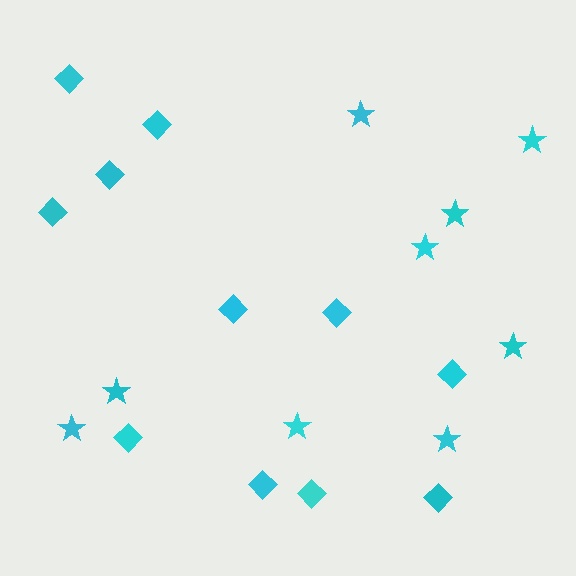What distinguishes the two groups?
There are 2 groups: one group of stars (9) and one group of diamonds (11).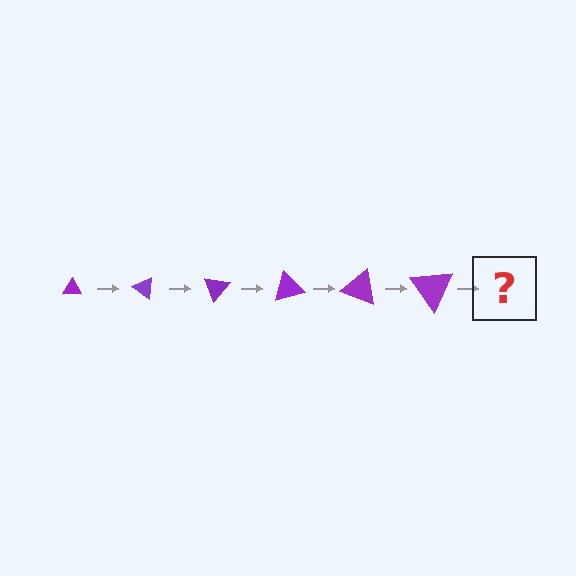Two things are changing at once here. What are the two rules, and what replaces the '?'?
The two rules are that the triangle grows larger each step and it rotates 35 degrees each step. The '?' should be a triangle, larger than the previous one and rotated 210 degrees from the start.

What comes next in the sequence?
The next element should be a triangle, larger than the previous one and rotated 210 degrees from the start.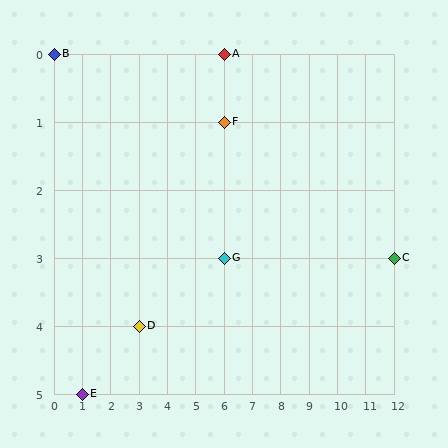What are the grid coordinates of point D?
Point D is at grid coordinates (3, 4).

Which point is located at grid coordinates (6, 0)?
Point A is at (6, 0).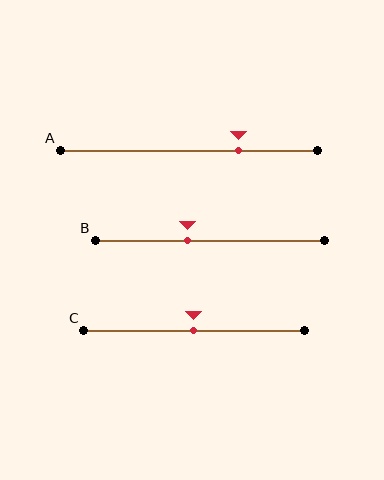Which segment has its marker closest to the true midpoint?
Segment C has its marker closest to the true midpoint.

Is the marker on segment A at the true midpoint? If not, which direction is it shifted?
No, the marker on segment A is shifted to the right by about 19% of the segment length.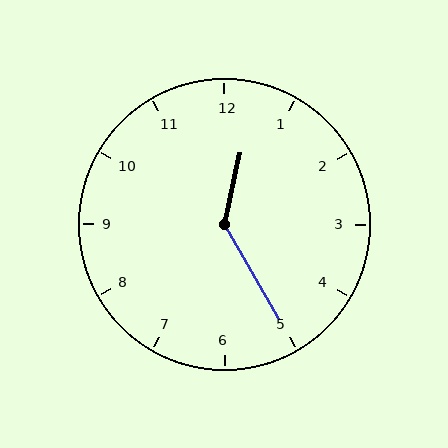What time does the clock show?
12:25.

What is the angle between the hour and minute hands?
Approximately 138 degrees.